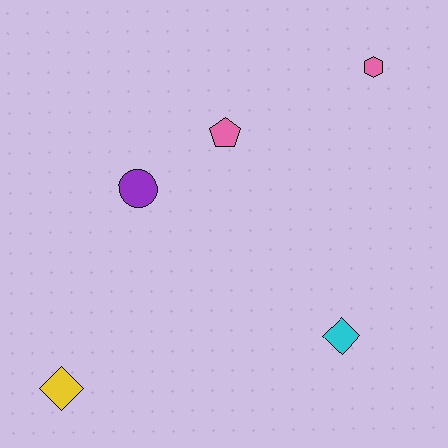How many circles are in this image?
There is 1 circle.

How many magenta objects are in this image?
There are no magenta objects.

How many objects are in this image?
There are 5 objects.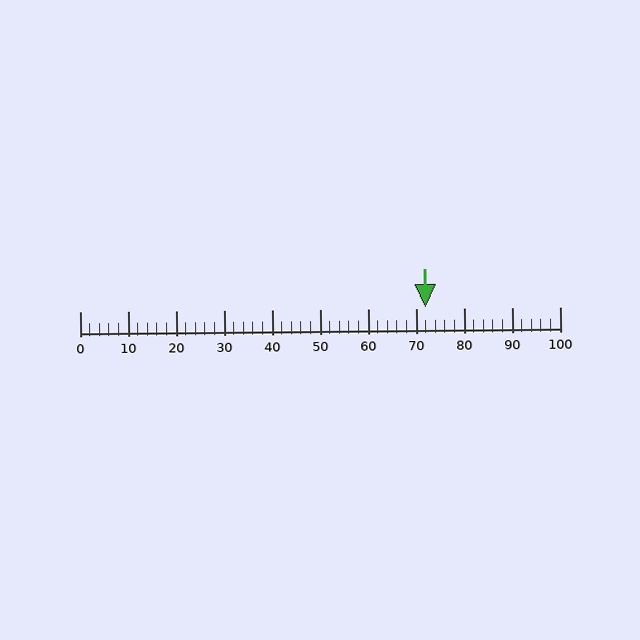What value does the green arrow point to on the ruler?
The green arrow points to approximately 72.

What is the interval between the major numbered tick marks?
The major tick marks are spaced 10 units apart.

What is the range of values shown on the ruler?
The ruler shows values from 0 to 100.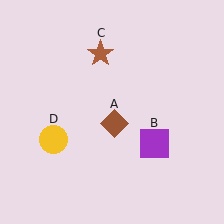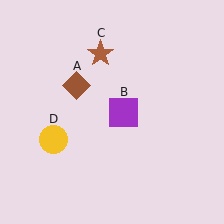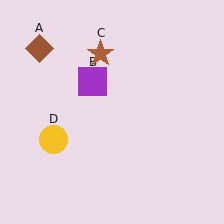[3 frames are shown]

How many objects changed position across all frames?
2 objects changed position: brown diamond (object A), purple square (object B).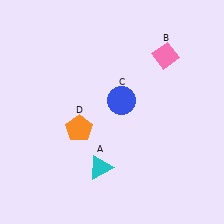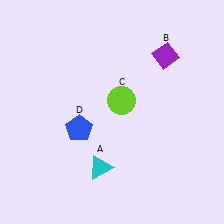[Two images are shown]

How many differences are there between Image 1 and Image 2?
There are 3 differences between the two images.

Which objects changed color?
B changed from pink to purple. C changed from blue to lime. D changed from orange to blue.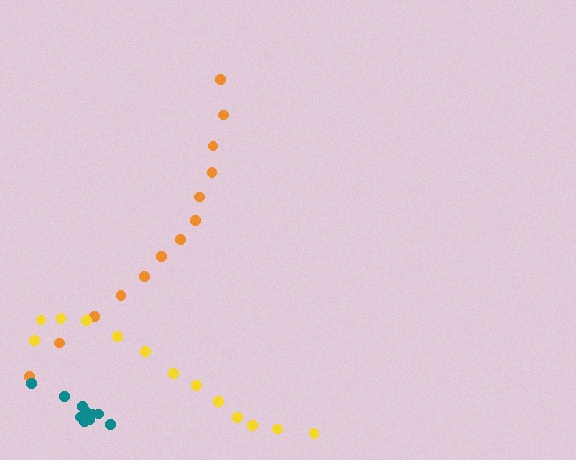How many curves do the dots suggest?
There are 3 distinct paths.